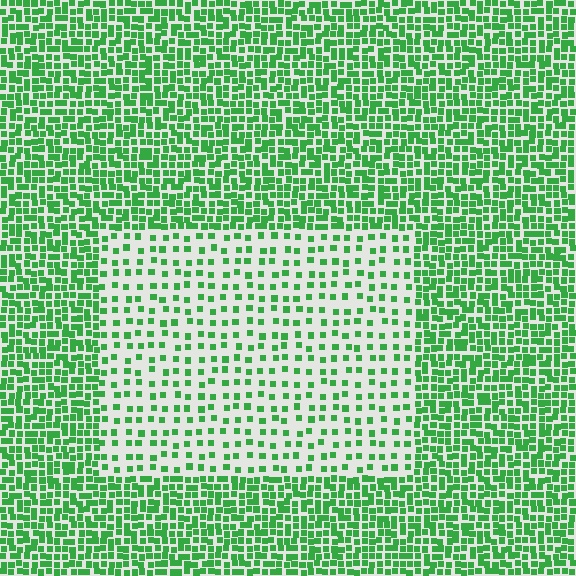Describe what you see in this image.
The image contains small green elements arranged at two different densities. A rectangle-shaped region is visible where the elements are less densely packed than the surrounding area.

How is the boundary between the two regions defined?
The boundary is defined by a change in element density (approximately 2.5x ratio). All elements are the same color, size, and shape.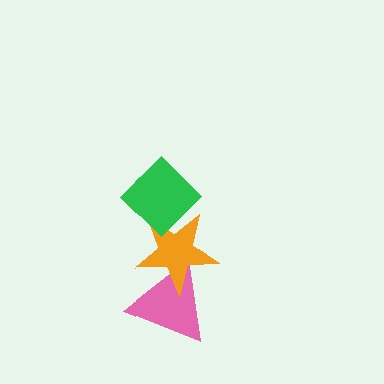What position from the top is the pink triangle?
The pink triangle is 3rd from the top.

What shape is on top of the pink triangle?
The orange star is on top of the pink triangle.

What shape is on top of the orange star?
The green diamond is on top of the orange star.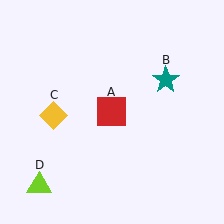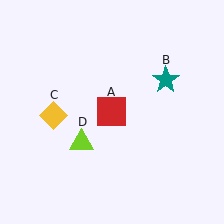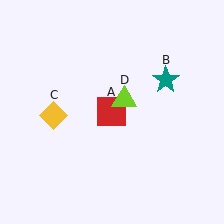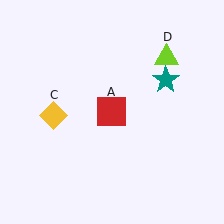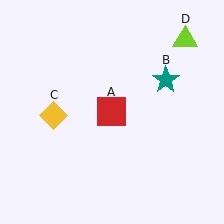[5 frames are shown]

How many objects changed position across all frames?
1 object changed position: lime triangle (object D).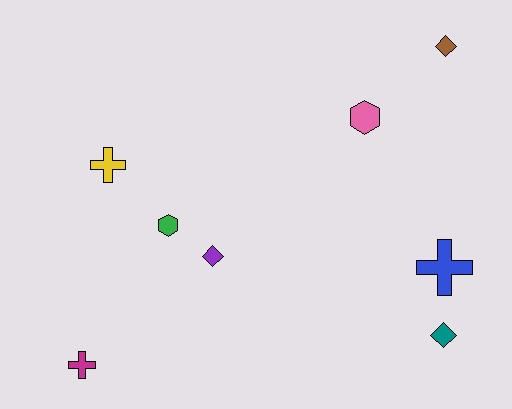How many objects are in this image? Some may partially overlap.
There are 8 objects.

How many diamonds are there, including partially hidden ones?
There are 3 diamonds.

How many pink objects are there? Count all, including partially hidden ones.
There is 1 pink object.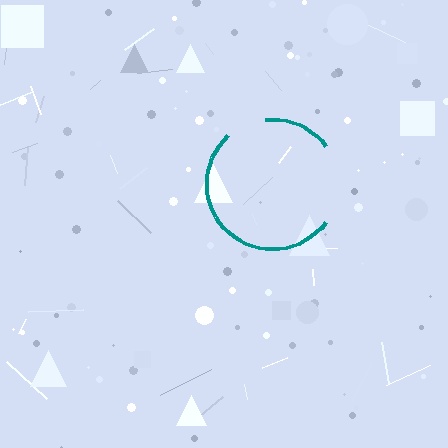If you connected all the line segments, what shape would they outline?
They would outline a circle.